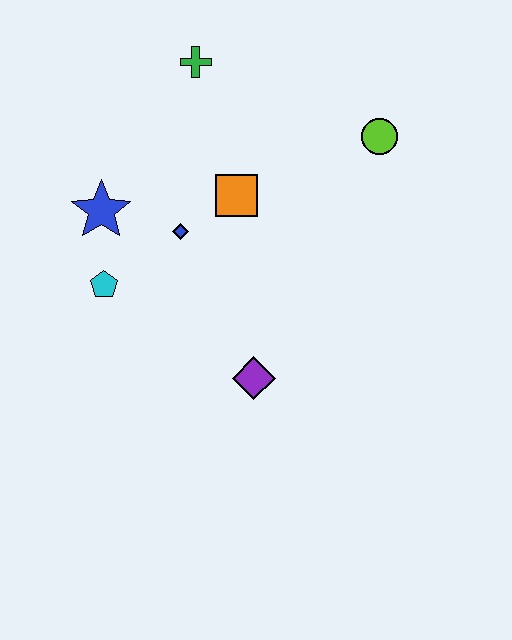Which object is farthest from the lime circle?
The cyan pentagon is farthest from the lime circle.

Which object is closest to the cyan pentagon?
The blue star is closest to the cyan pentagon.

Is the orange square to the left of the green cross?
No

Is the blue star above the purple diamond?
Yes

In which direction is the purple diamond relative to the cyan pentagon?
The purple diamond is to the right of the cyan pentagon.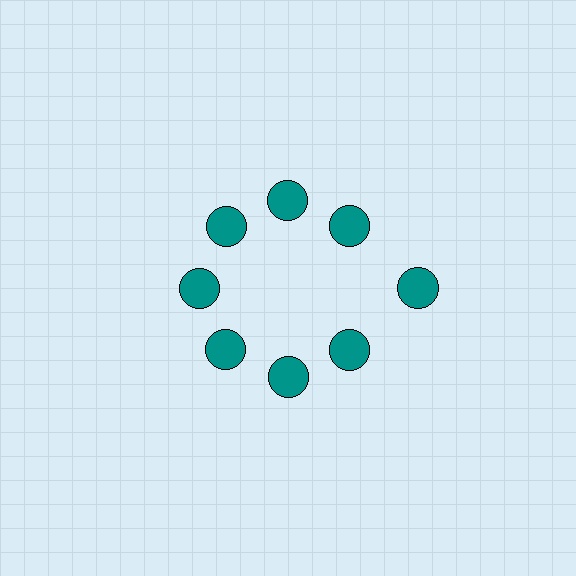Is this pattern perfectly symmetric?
No. The 8 teal circles are arranged in a ring, but one element near the 3 o'clock position is pushed outward from the center, breaking the 8-fold rotational symmetry.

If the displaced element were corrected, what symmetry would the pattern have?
It would have 8-fold rotational symmetry — the pattern would map onto itself every 45 degrees.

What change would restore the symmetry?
The symmetry would be restored by moving it inward, back onto the ring so that all 8 circles sit at equal angles and equal distance from the center.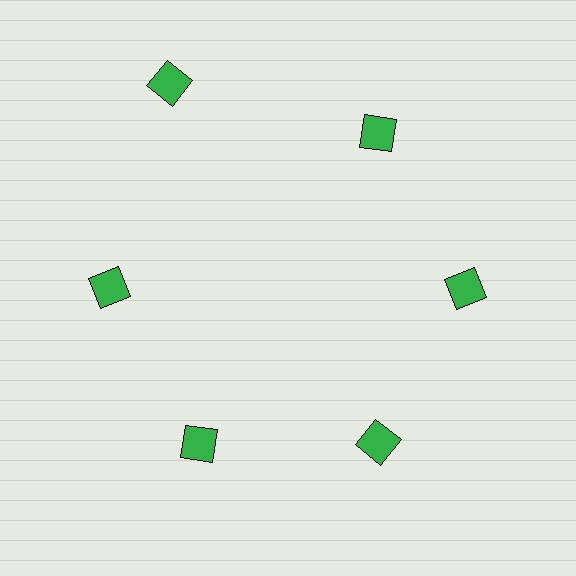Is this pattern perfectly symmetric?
No. The 6 green squares are arranged in a ring, but one element near the 11 o'clock position is pushed outward from the center, breaking the 6-fold rotational symmetry.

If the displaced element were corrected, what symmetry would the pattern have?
It would have 6-fold rotational symmetry — the pattern would map onto itself every 60 degrees.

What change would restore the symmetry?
The symmetry would be restored by moving it inward, back onto the ring so that all 6 squares sit at equal angles and equal distance from the center.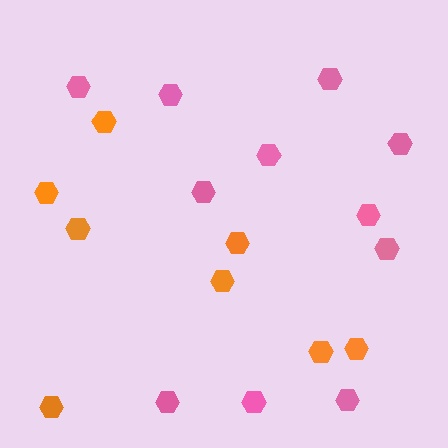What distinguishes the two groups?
There are 2 groups: one group of pink hexagons (11) and one group of orange hexagons (8).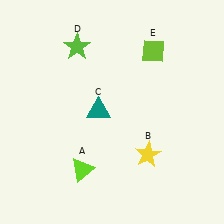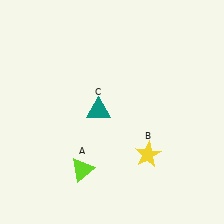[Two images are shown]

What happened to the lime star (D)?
The lime star (D) was removed in Image 2. It was in the top-left area of Image 1.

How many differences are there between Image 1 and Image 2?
There are 2 differences between the two images.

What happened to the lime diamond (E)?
The lime diamond (E) was removed in Image 2. It was in the top-right area of Image 1.